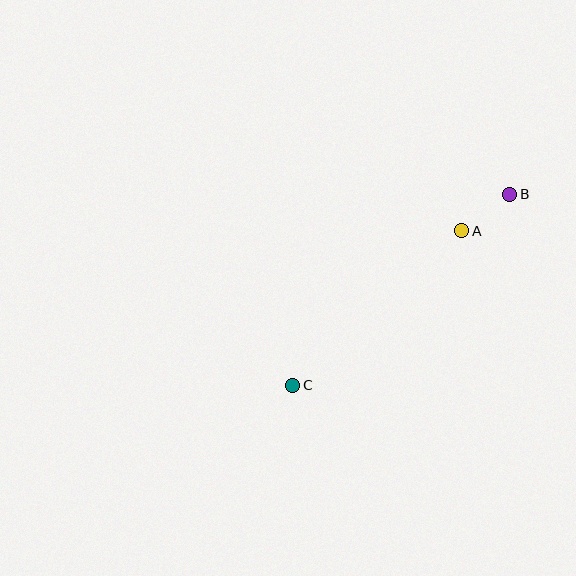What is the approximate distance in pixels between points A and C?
The distance between A and C is approximately 229 pixels.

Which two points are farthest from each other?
Points B and C are farthest from each other.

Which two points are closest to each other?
Points A and B are closest to each other.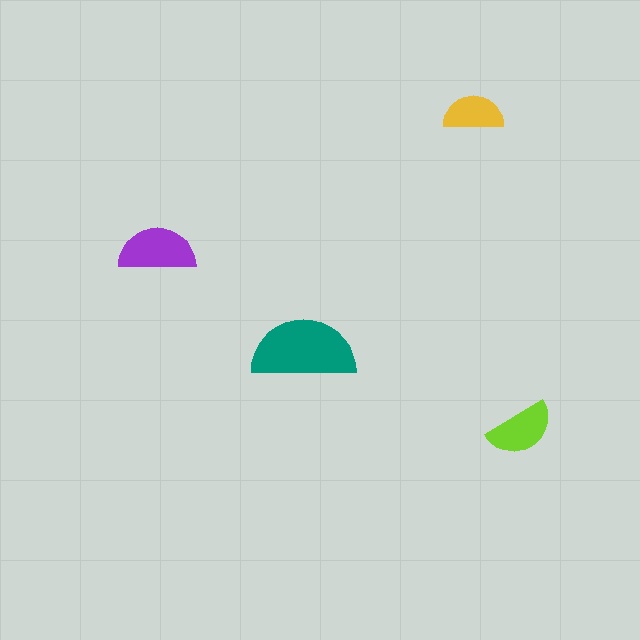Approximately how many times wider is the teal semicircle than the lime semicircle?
About 1.5 times wider.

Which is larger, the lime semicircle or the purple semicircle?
The purple one.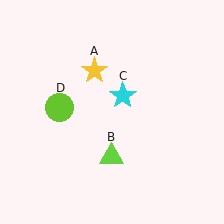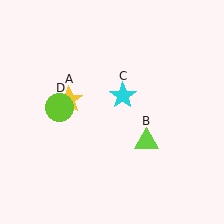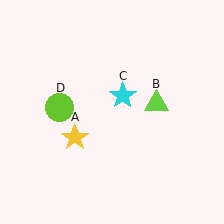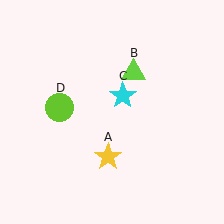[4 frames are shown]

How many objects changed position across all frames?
2 objects changed position: yellow star (object A), lime triangle (object B).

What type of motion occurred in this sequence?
The yellow star (object A), lime triangle (object B) rotated counterclockwise around the center of the scene.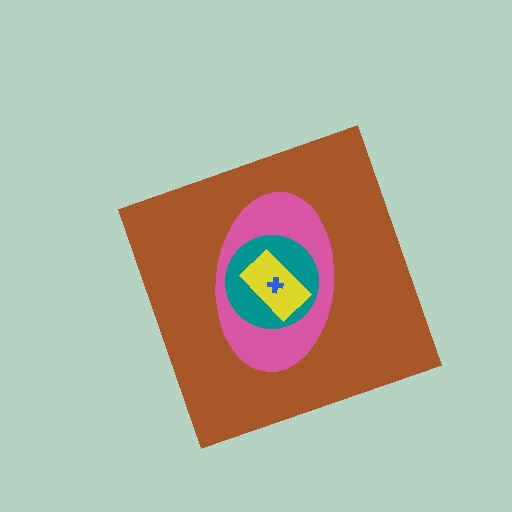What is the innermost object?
The blue cross.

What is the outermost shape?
The brown diamond.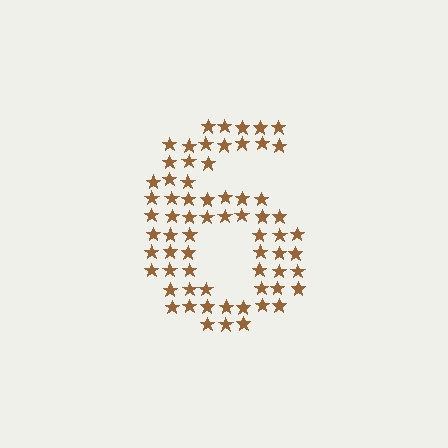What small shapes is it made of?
It is made of small stars.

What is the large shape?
The large shape is the digit 6.